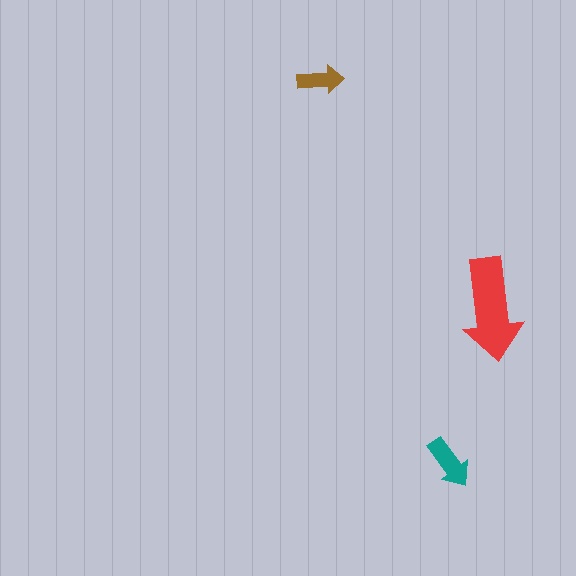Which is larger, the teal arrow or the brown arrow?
The teal one.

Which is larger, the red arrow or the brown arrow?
The red one.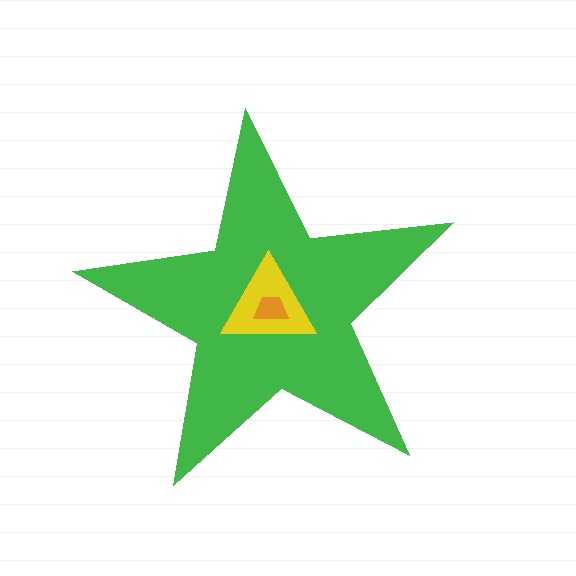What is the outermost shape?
The green star.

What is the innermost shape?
The orange trapezoid.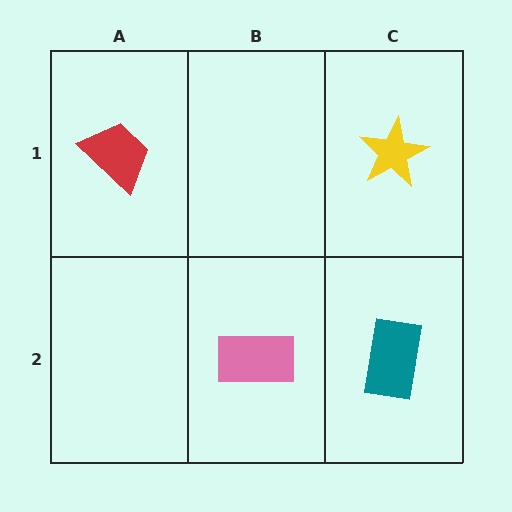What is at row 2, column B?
A pink rectangle.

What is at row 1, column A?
A red trapezoid.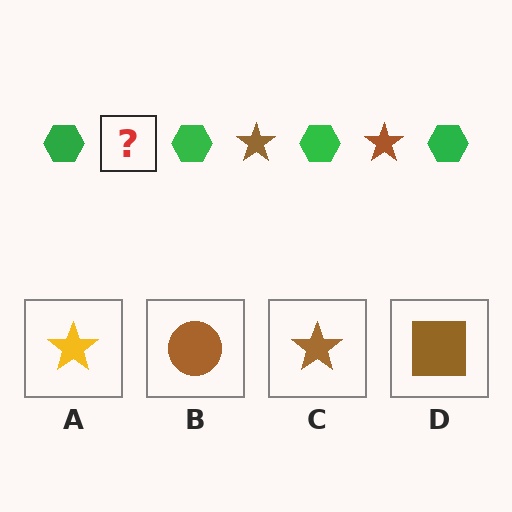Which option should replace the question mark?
Option C.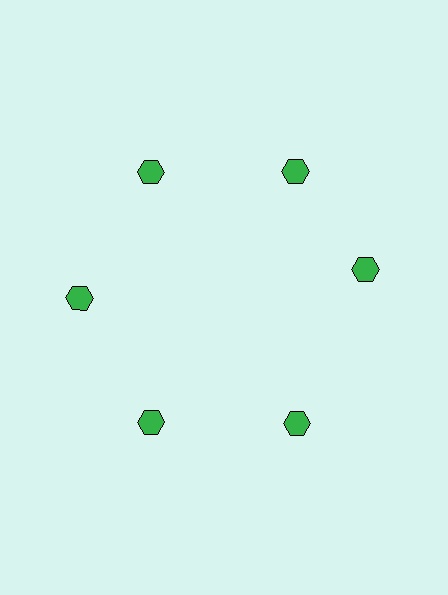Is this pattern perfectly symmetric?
No. The 6 green hexagons are arranged in a ring, but one element near the 3 o'clock position is rotated out of alignment along the ring, breaking the 6-fold rotational symmetry.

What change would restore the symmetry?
The symmetry would be restored by rotating it back into even spacing with its neighbors so that all 6 hexagons sit at equal angles and equal distance from the center.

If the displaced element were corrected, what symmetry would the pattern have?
It would have 6-fold rotational symmetry — the pattern would map onto itself every 60 degrees.